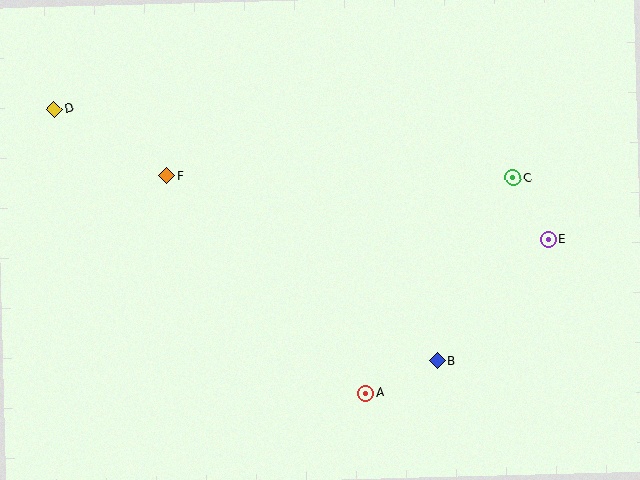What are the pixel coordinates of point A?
Point A is at (366, 393).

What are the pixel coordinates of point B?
Point B is at (437, 361).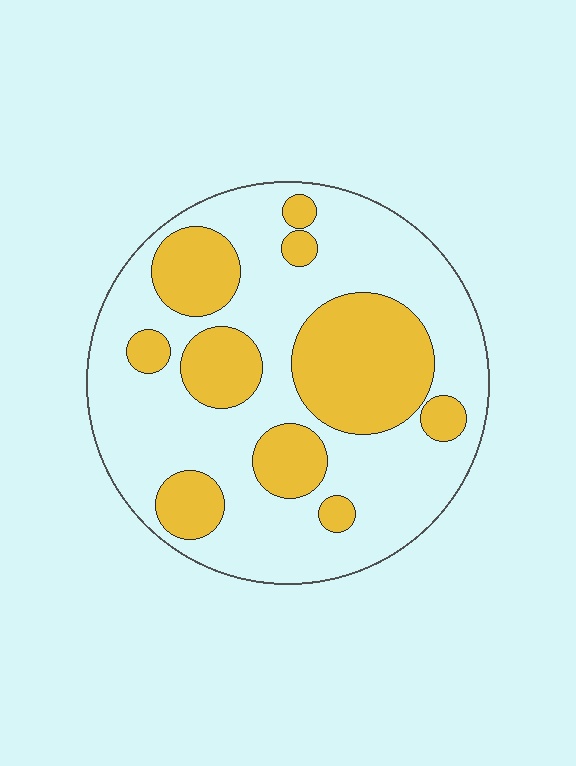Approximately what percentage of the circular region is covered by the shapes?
Approximately 35%.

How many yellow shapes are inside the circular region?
10.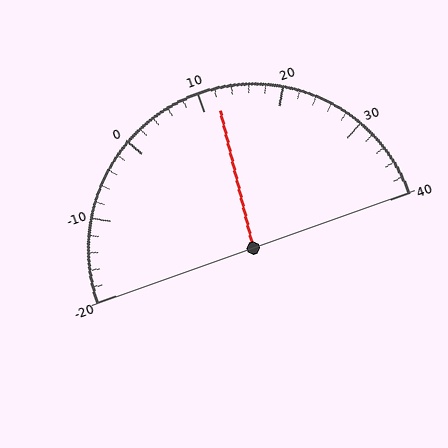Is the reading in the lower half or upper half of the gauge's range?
The reading is in the upper half of the range (-20 to 40).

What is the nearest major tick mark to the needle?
The nearest major tick mark is 10.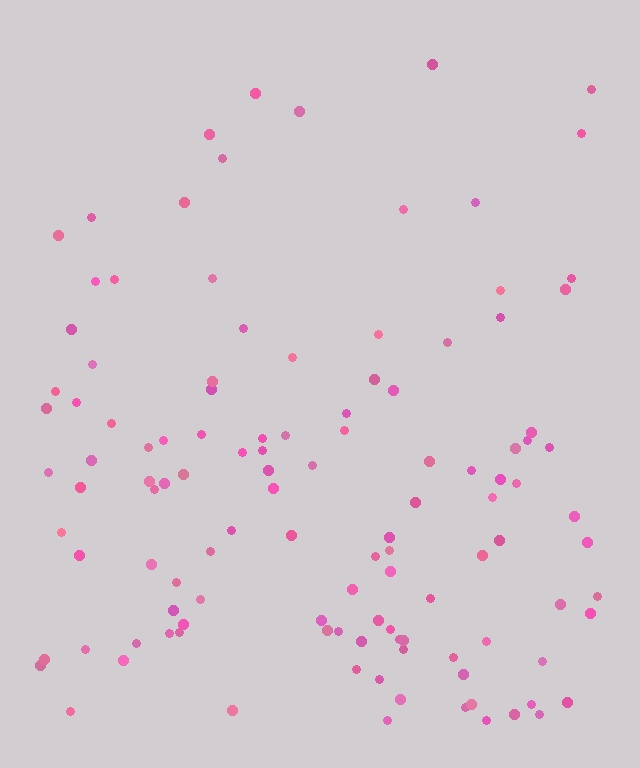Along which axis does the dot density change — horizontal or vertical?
Vertical.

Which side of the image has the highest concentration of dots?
The bottom.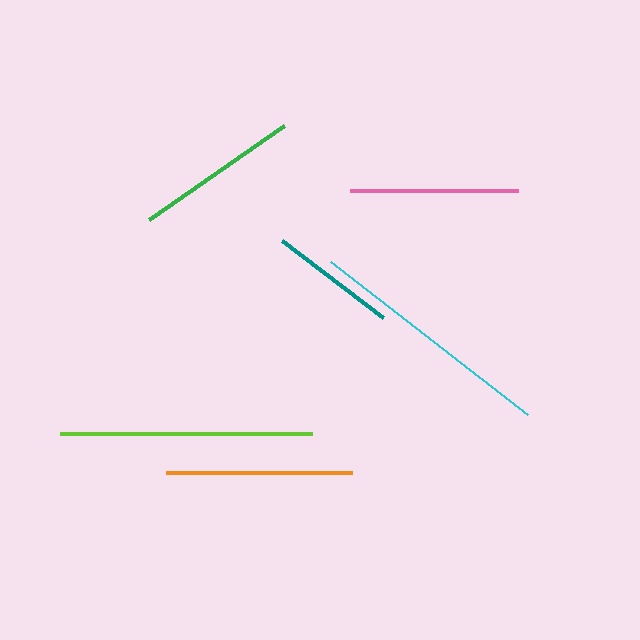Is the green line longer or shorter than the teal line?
The green line is longer than the teal line.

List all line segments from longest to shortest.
From longest to shortest: lime, cyan, orange, pink, green, teal.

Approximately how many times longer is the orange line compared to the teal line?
The orange line is approximately 1.5 times the length of the teal line.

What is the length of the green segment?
The green segment is approximately 165 pixels long.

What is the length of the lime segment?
The lime segment is approximately 252 pixels long.